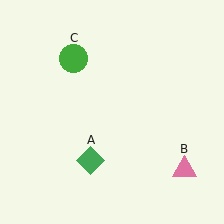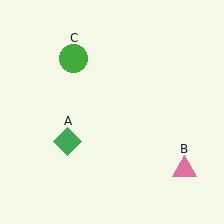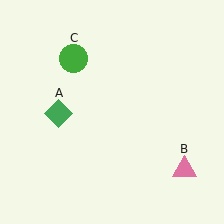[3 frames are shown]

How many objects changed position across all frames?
1 object changed position: green diamond (object A).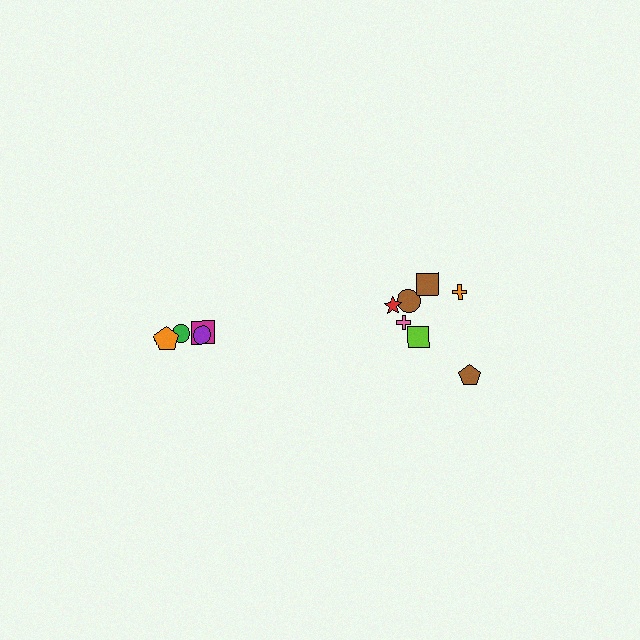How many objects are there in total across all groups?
There are 11 objects.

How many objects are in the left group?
There are 4 objects.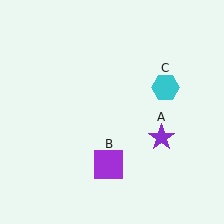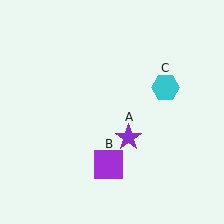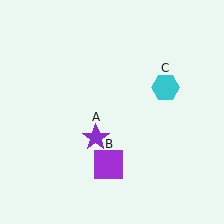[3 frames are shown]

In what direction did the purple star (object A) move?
The purple star (object A) moved left.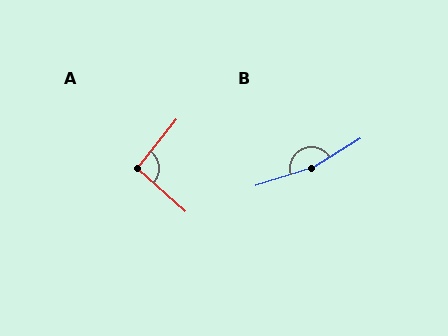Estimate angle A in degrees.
Approximately 94 degrees.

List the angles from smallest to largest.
A (94°), B (165°).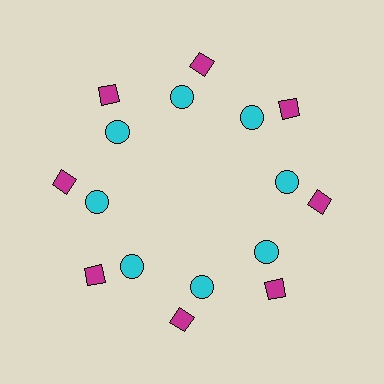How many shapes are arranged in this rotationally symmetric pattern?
There are 16 shapes, arranged in 8 groups of 2.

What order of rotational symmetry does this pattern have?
This pattern has 8-fold rotational symmetry.